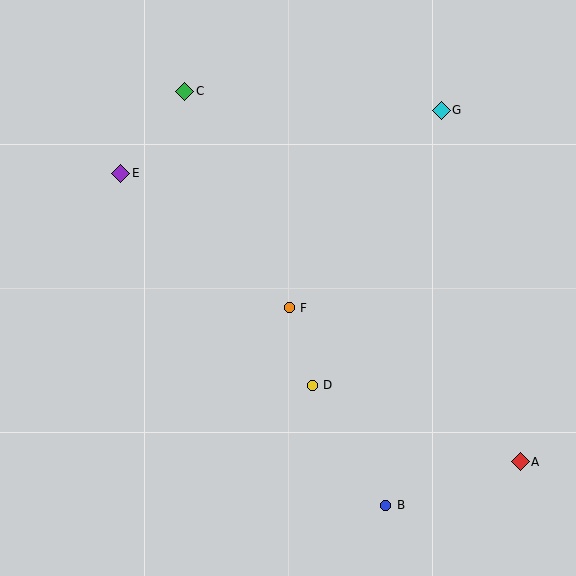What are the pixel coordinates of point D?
Point D is at (312, 385).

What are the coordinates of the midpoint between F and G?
The midpoint between F and G is at (365, 209).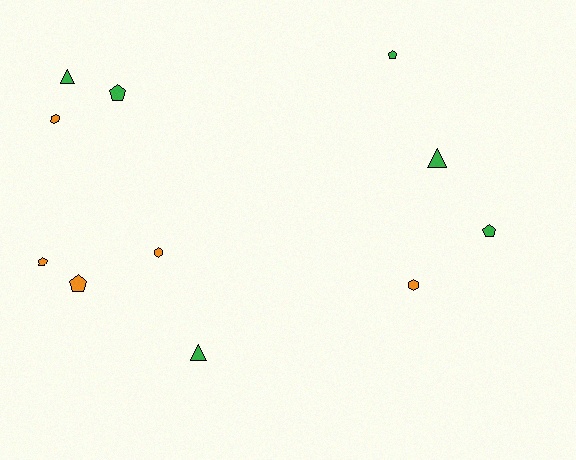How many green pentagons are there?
There are 3 green pentagons.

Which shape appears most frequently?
Pentagon, with 5 objects.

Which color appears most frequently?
Green, with 6 objects.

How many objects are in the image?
There are 11 objects.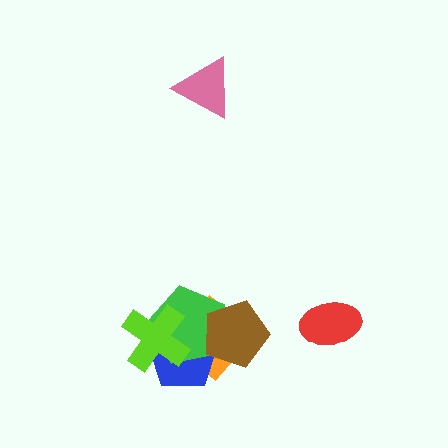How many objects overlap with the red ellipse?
0 objects overlap with the red ellipse.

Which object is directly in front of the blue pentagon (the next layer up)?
The green pentagon is directly in front of the blue pentagon.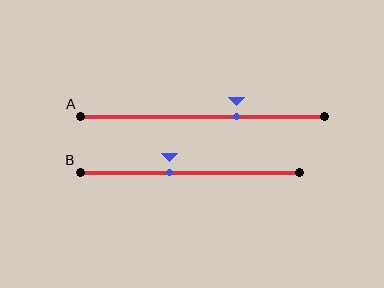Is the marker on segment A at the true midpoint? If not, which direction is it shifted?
No, the marker on segment A is shifted to the right by about 14% of the segment length.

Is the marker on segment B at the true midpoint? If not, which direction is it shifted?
No, the marker on segment B is shifted to the left by about 10% of the segment length.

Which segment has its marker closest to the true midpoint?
Segment B has its marker closest to the true midpoint.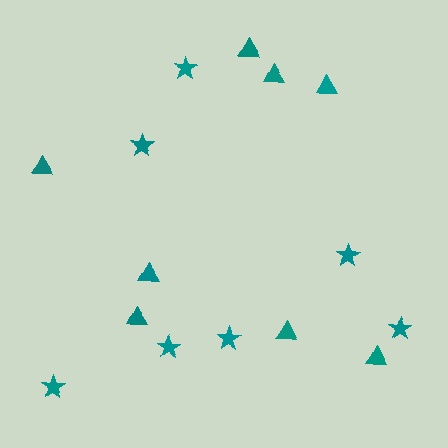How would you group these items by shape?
There are 2 groups: one group of stars (7) and one group of triangles (8).